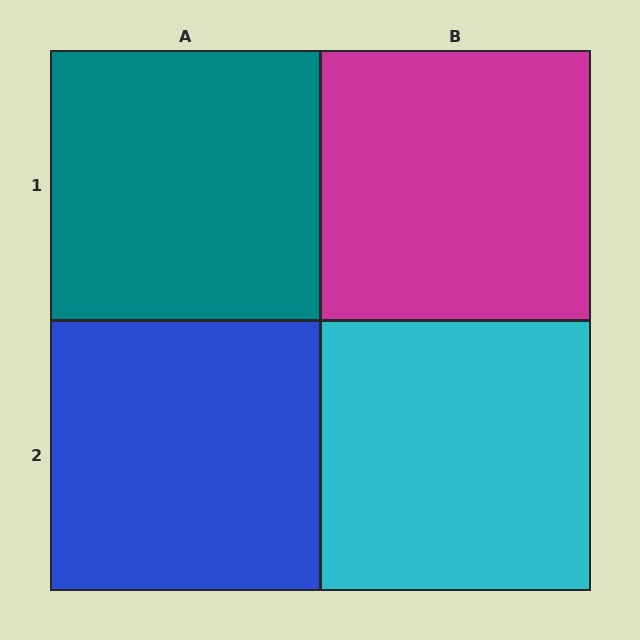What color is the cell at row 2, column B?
Cyan.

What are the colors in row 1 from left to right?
Teal, magenta.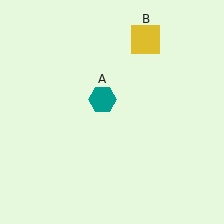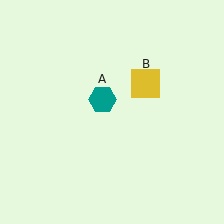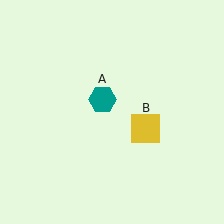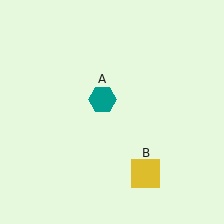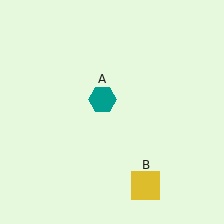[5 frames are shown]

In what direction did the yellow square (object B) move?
The yellow square (object B) moved down.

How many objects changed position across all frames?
1 object changed position: yellow square (object B).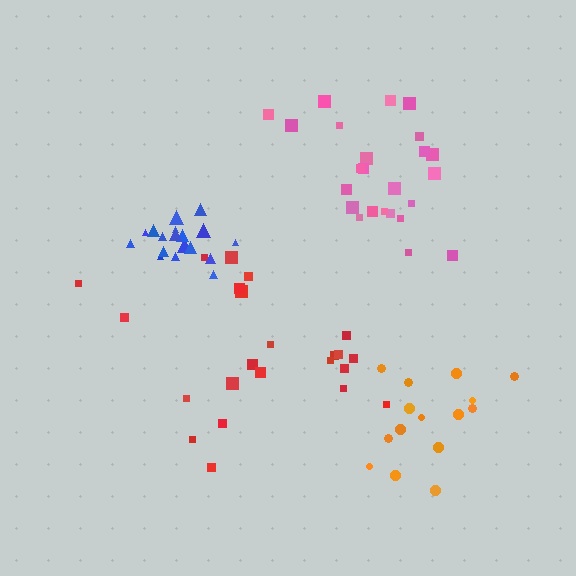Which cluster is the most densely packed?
Blue.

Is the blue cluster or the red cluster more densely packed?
Blue.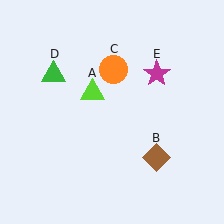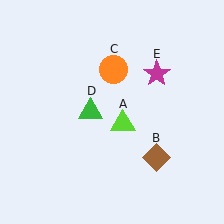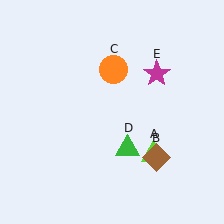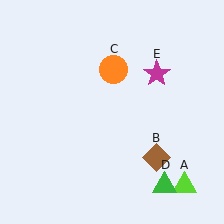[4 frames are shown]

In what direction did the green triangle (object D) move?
The green triangle (object D) moved down and to the right.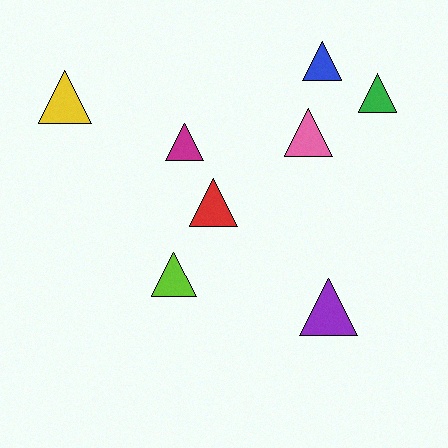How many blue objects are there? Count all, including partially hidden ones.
There is 1 blue object.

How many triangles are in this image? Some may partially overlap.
There are 8 triangles.